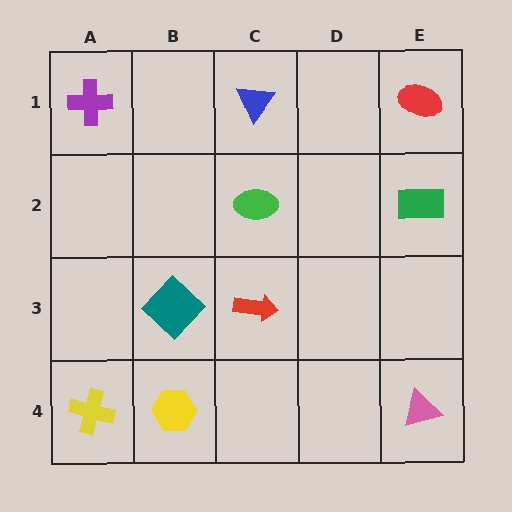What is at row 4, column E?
A pink triangle.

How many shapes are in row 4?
3 shapes.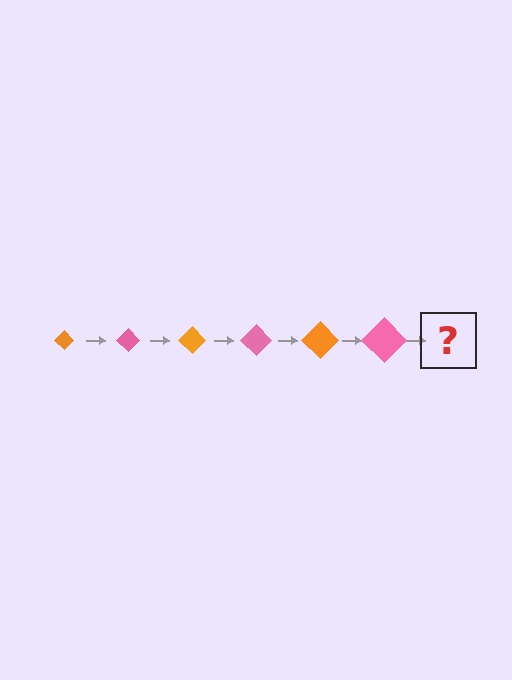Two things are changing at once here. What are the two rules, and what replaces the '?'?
The two rules are that the diamond grows larger each step and the color cycles through orange and pink. The '?' should be an orange diamond, larger than the previous one.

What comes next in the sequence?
The next element should be an orange diamond, larger than the previous one.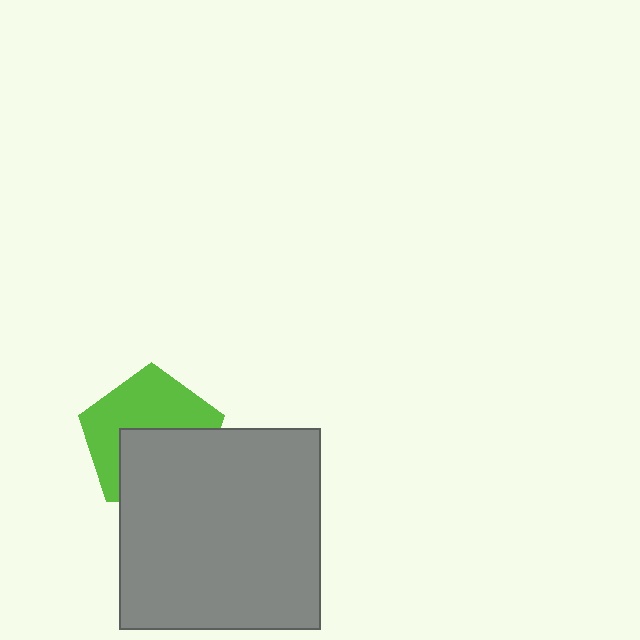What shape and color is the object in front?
The object in front is a gray square.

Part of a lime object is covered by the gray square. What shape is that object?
It is a pentagon.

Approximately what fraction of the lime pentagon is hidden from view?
Roughly 47% of the lime pentagon is hidden behind the gray square.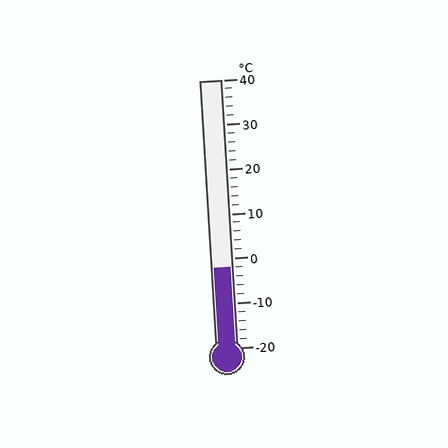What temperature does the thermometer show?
The thermometer shows approximately -2°C.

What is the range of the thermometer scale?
The thermometer scale ranges from -20°C to 40°C.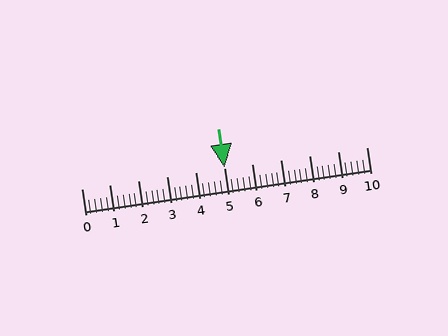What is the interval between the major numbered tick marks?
The major tick marks are spaced 1 units apart.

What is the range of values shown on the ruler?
The ruler shows values from 0 to 10.